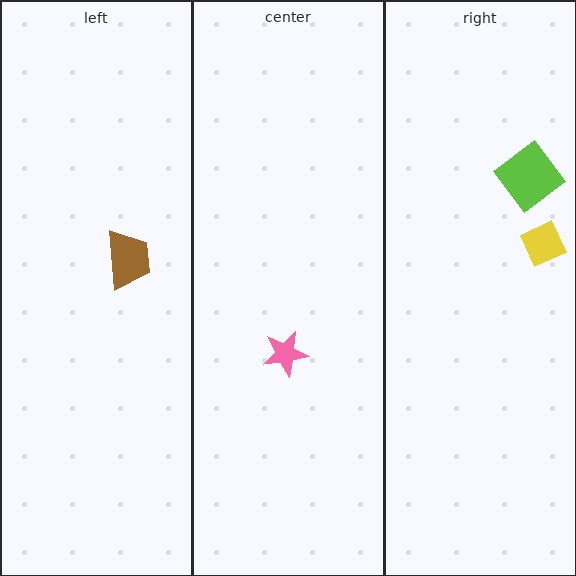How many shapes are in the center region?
1.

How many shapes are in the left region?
1.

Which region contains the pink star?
The center region.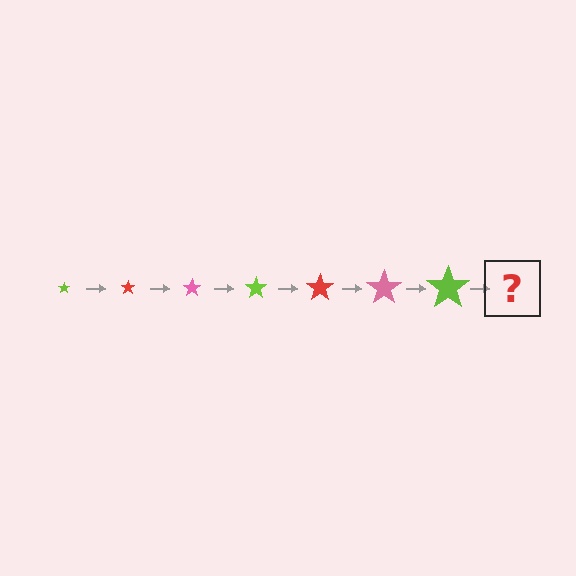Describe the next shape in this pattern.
It should be a red star, larger than the previous one.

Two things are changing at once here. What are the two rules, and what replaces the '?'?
The two rules are that the star grows larger each step and the color cycles through lime, red, and pink. The '?' should be a red star, larger than the previous one.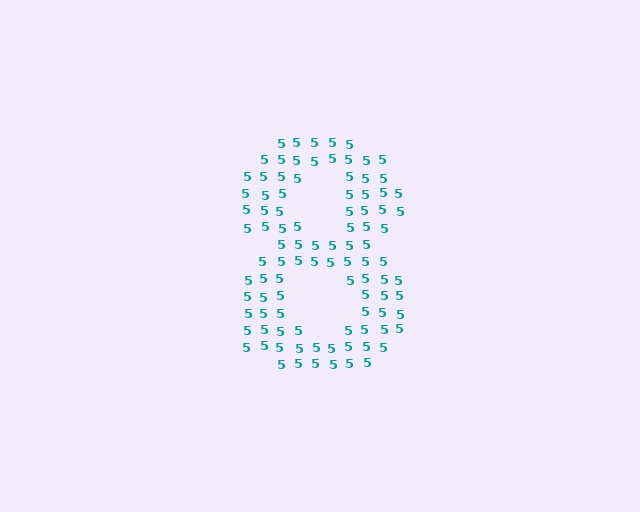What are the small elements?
The small elements are digit 5's.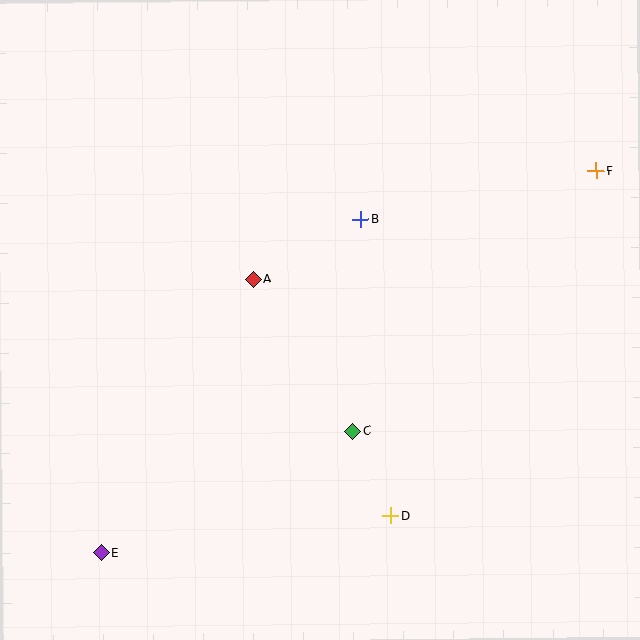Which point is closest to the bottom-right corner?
Point D is closest to the bottom-right corner.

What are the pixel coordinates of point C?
Point C is at (353, 431).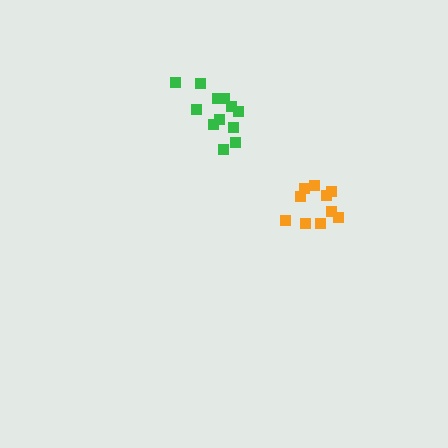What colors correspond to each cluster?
The clusters are colored: orange, green.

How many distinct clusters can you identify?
There are 2 distinct clusters.